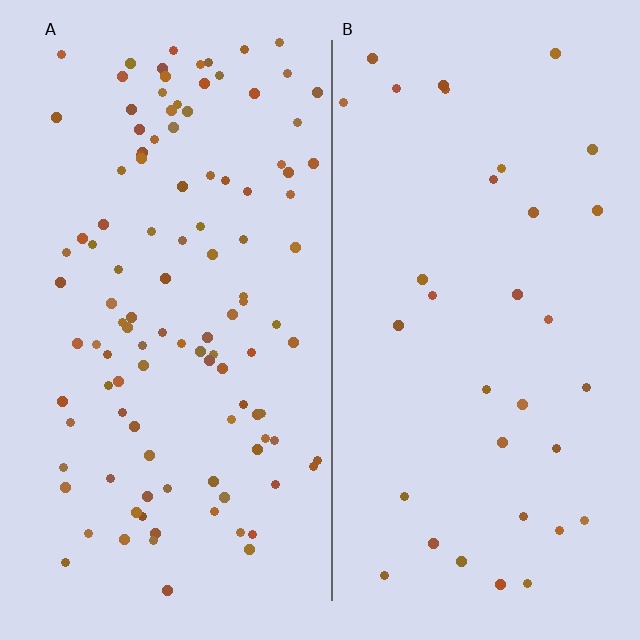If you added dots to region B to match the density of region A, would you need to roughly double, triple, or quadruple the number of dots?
Approximately triple.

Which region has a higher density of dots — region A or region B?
A (the left).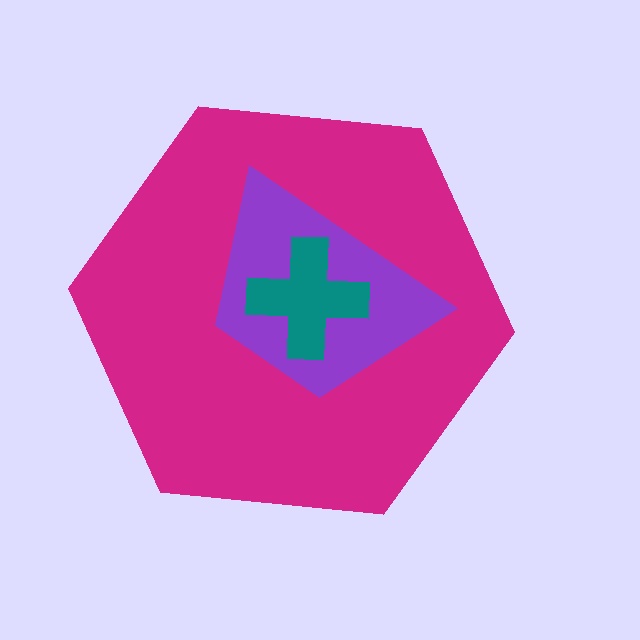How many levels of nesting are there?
3.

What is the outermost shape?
The magenta hexagon.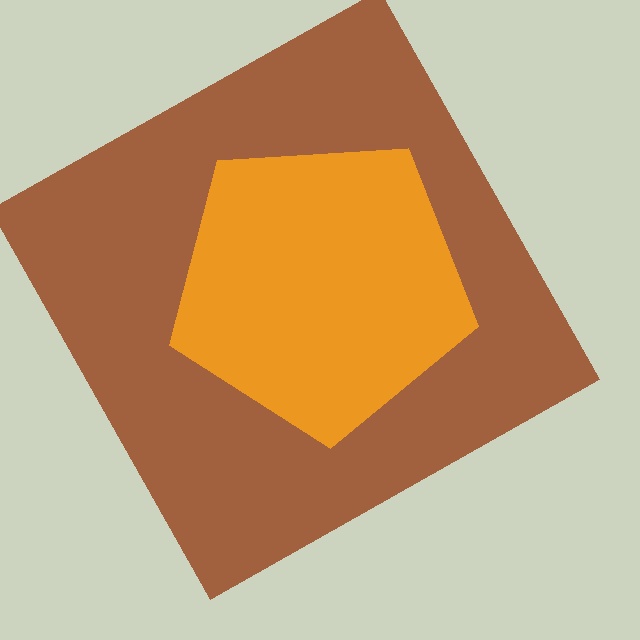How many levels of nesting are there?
2.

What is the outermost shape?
The brown square.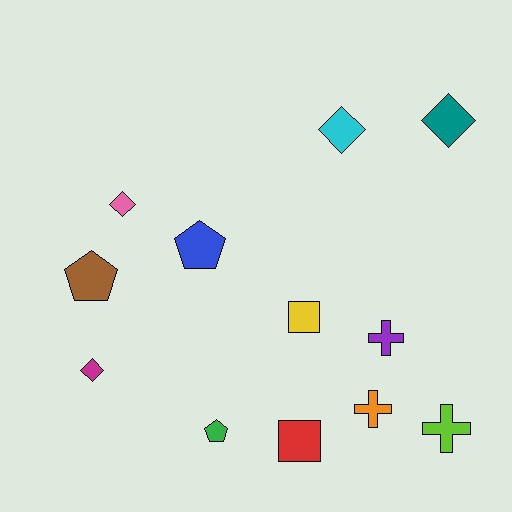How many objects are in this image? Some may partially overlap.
There are 12 objects.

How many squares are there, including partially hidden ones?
There are 2 squares.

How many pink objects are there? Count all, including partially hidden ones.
There is 1 pink object.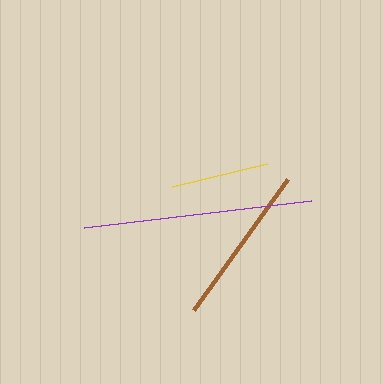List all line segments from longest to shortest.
From longest to shortest: purple, brown, yellow.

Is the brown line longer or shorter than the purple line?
The purple line is longer than the brown line.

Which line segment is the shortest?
The yellow line is the shortest at approximately 98 pixels.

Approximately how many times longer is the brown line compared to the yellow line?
The brown line is approximately 1.6 times the length of the yellow line.